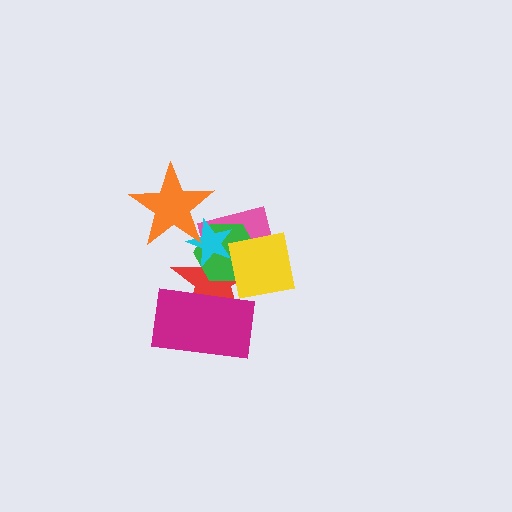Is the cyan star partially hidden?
Yes, it is partially covered by another shape.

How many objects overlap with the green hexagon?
4 objects overlap with the green hexagon.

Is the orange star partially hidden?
No, no other shape covers it.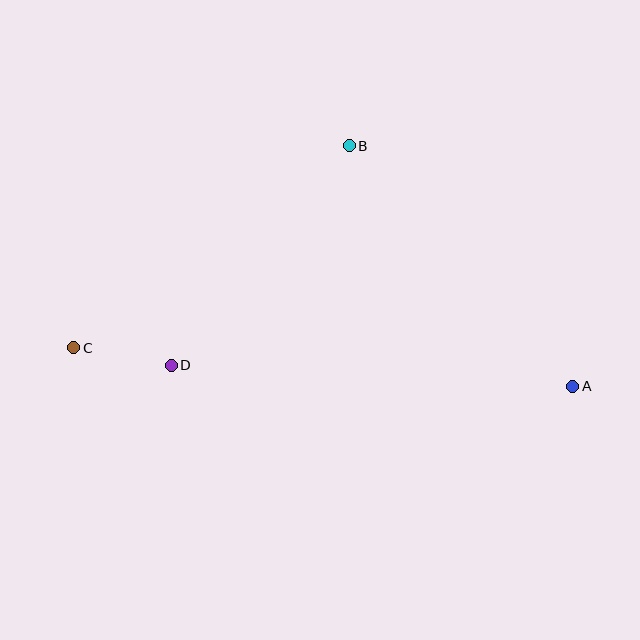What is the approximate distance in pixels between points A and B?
The distance between A and B is approximately 328 pixels.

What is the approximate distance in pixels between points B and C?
The distance between B and C is approximately 342 pixels.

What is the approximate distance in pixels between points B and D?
The distance between B and D is approximately 283 pixels.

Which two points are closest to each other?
Points C and D are closest to each other.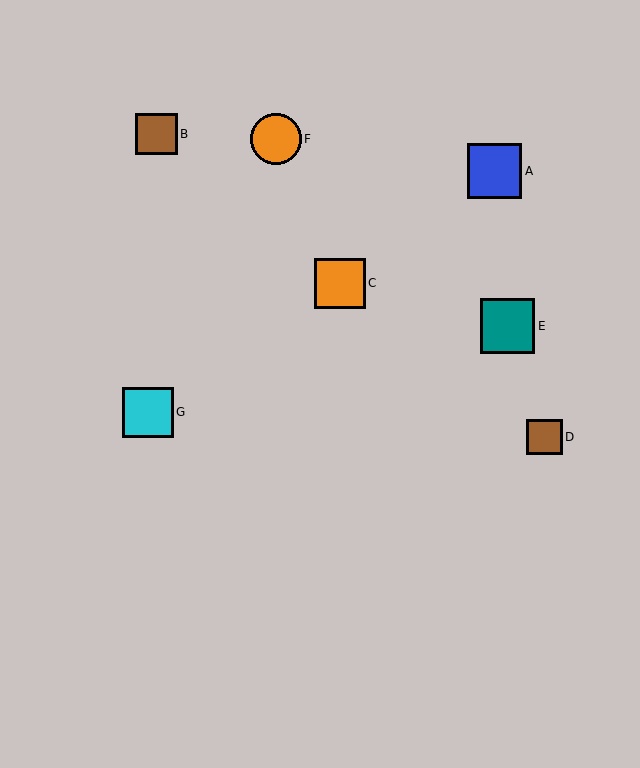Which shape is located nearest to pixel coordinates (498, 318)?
The teal square (labeled E) at (508, 326) is nearest to that location.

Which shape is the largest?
The teal square (labeled E) is the largest.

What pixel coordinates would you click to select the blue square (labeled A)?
Click at (495, 171) to select the blue square A.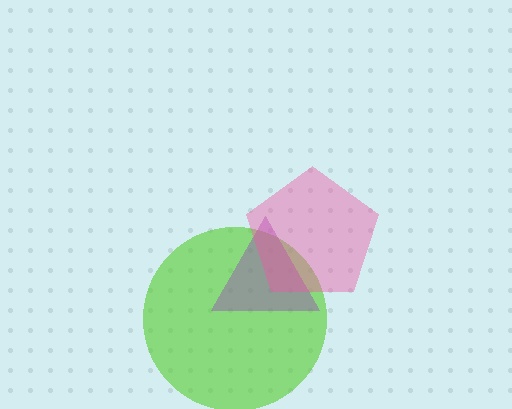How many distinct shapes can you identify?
There are 3 distinct shapes: a lime circle, a purple triangle, a pink pentagon.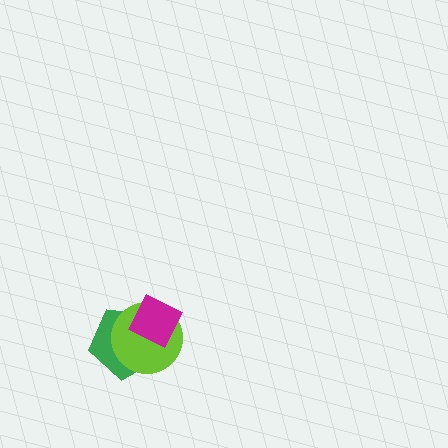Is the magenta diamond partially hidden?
No, no other shape covers it.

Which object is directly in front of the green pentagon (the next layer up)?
The lime circle is directly in front of the green pentagon.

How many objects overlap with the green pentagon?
2 objects overlap with the green pentagon.